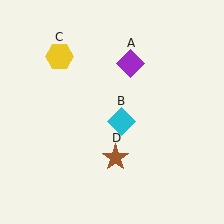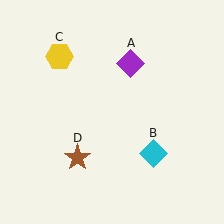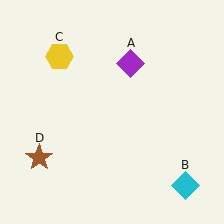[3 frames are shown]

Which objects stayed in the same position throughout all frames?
Purple diamond (object A) and yellow hexagon (object C) remained stationary.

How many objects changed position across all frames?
2 objects changed position: cyan diamond (object B), brown star (object D).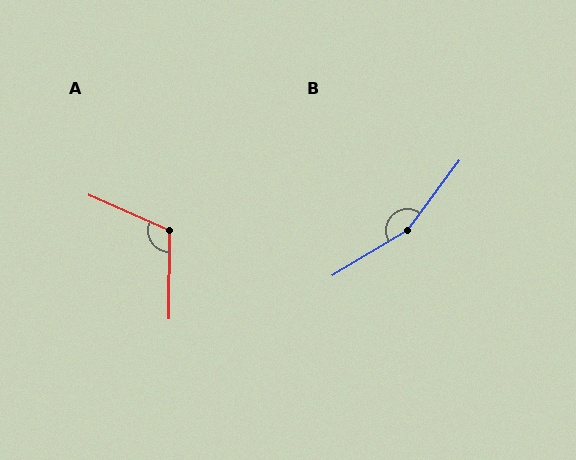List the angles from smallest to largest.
A (114°), B (158°).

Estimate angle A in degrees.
Approximately 114 degrees.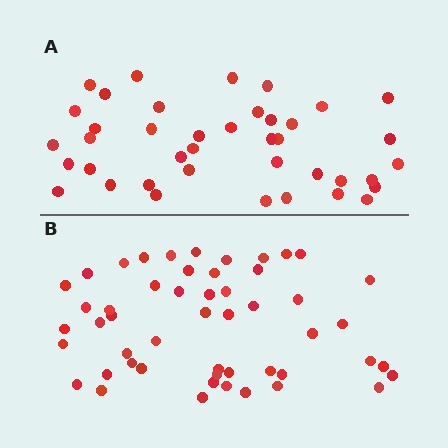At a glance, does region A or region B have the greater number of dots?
Region B (the bottom region) has more dots.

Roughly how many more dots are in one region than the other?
Region B has roughly 12 or so more dots than region A.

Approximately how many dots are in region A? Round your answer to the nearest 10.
About 40 dots.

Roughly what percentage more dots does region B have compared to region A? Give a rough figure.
About 30% more.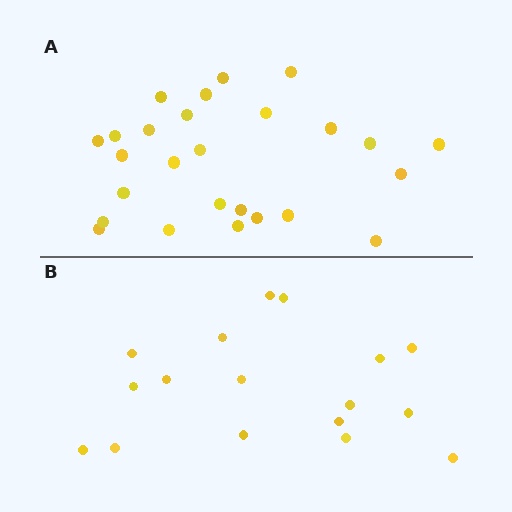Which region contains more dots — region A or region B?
Region A (the top region) has more dots.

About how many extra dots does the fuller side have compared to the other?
Region A has roughly 8 or so more dots than region B.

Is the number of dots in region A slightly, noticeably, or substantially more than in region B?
Region A has substantially more. The ratio is roughly 1.5 to 1.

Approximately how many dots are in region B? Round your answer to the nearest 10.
About 20 dots. (The exact count is 17, which rounds to 20.)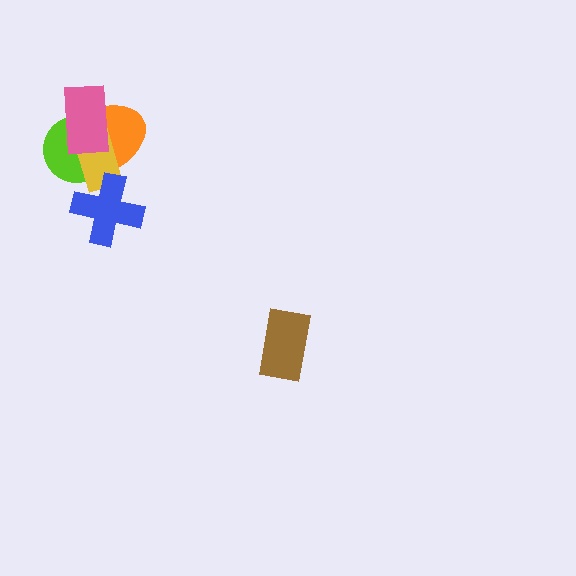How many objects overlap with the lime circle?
3 objects overlap with the lime circle.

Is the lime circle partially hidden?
Yes, it is partially covered by another shape.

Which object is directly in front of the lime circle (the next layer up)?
The yellow rectangle is directly in front of the lime circle.